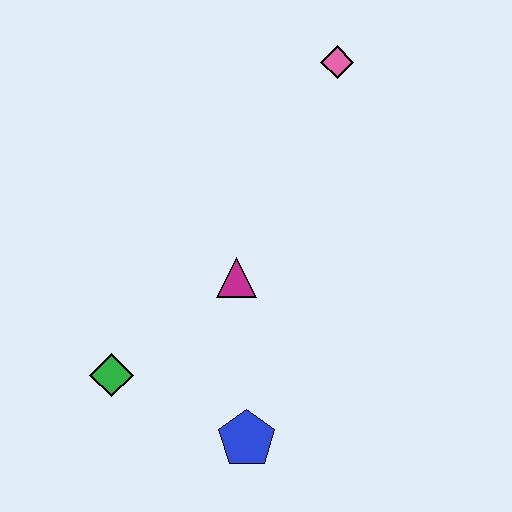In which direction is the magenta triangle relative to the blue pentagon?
The magenta triangle is above the blue pentagon.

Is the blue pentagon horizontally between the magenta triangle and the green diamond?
No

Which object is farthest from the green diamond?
The pink diamond is farthest from the green diamond.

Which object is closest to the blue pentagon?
The green diamond is closest to the blue pentagon.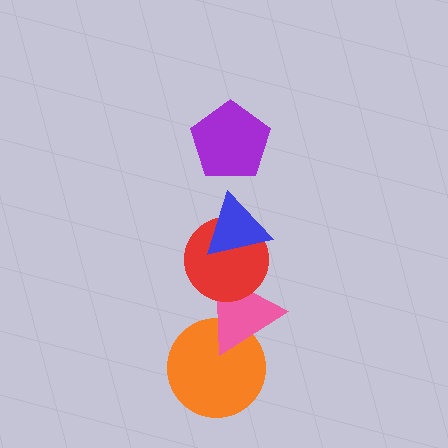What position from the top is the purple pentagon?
The purple pentagon is 1st from the top.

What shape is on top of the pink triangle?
The red circle is on top of the pink triangle.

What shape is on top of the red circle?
The blue triangle is on top of the red circle.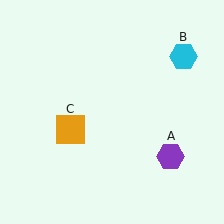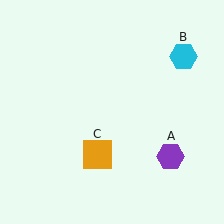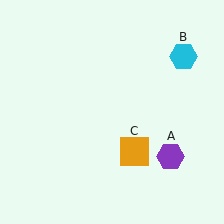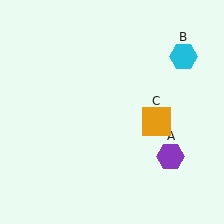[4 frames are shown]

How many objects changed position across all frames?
1 object changed position: orange square (object C).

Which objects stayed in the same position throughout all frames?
Purple hexagon (object A) and cyan hexagon (object B) remained stationary.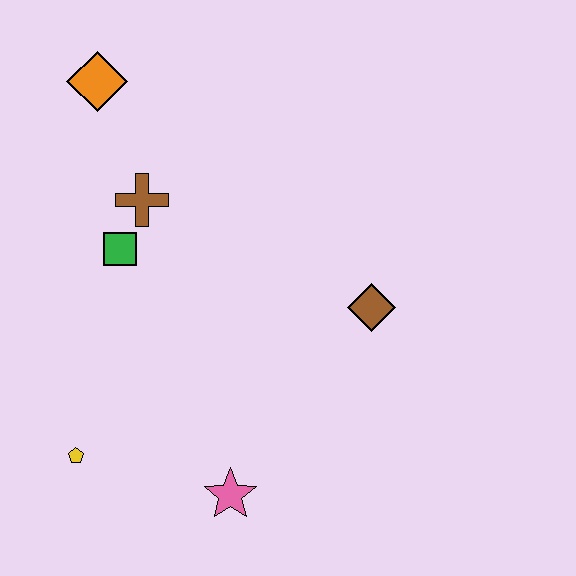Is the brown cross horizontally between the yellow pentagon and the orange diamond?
No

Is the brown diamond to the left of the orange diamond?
No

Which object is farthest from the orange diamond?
The pink star is farthest from the orange diamond.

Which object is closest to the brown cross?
The green square is closest to the brown cross.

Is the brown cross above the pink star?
Yes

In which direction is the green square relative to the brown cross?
The green square is below the brown cross.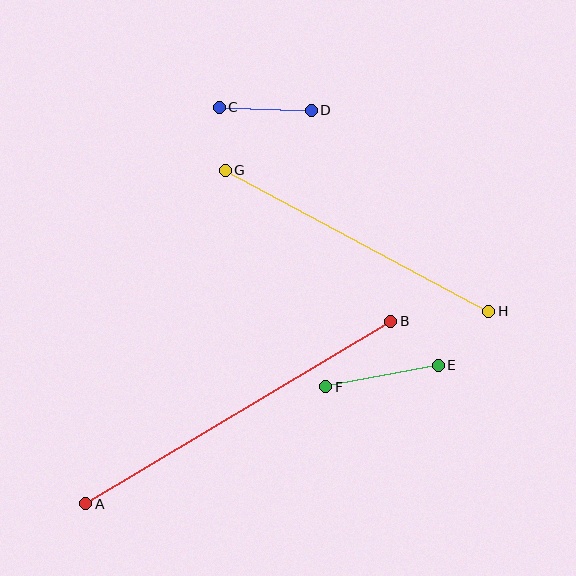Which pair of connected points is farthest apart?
Points A and B are farthest apart.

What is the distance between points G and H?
The distance is approximately 299 pixels.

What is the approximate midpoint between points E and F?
The midpoint is at approximately (382, 376) pixels.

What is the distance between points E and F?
The distance is approximately 114 pixels.